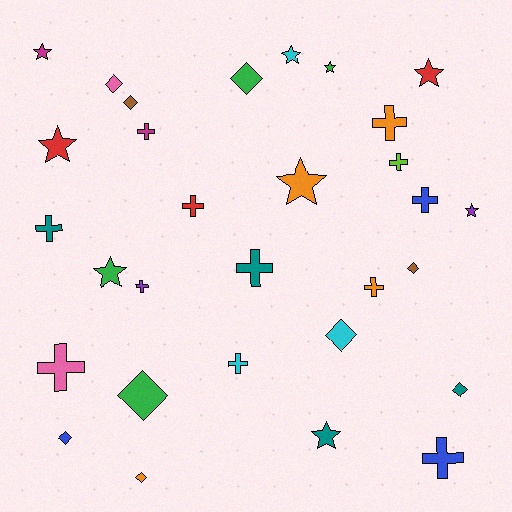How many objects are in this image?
There are 30 objects.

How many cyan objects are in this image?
There are 3 cyan objects.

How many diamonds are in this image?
There are 9 diamonds.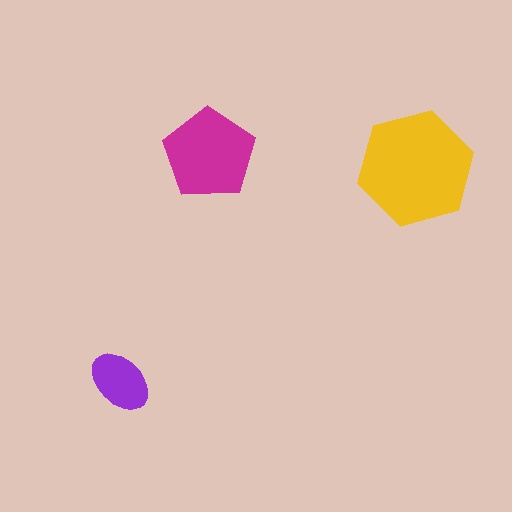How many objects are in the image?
There are 3 objects in the image.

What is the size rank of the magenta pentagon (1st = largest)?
2nd.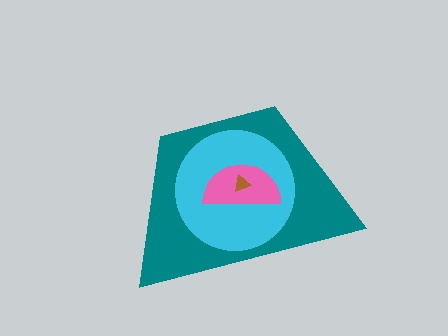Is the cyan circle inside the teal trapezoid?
Yes.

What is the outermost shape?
The teal trapezoid.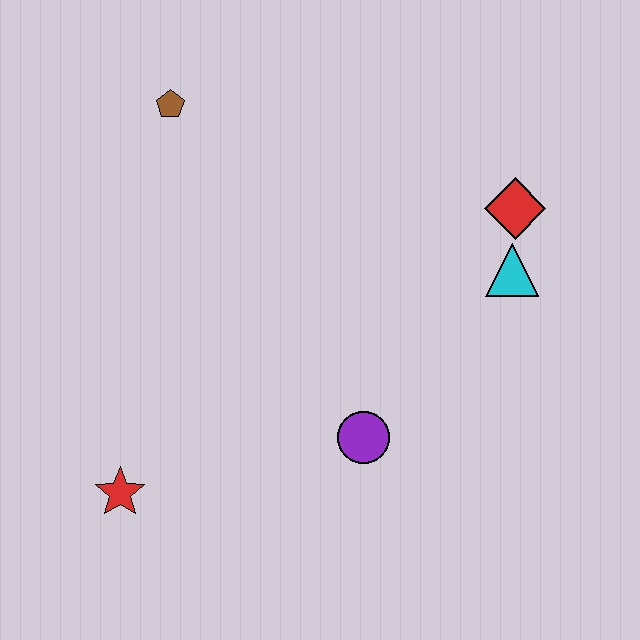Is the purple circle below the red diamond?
Yes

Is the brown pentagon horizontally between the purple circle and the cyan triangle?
No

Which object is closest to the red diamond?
The cyan triangle is closest to the red diamond.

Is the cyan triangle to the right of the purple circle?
Yes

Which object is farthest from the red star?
The red diamond is farthest from the red star.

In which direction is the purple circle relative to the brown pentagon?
The purple circle is below the brown pentagon.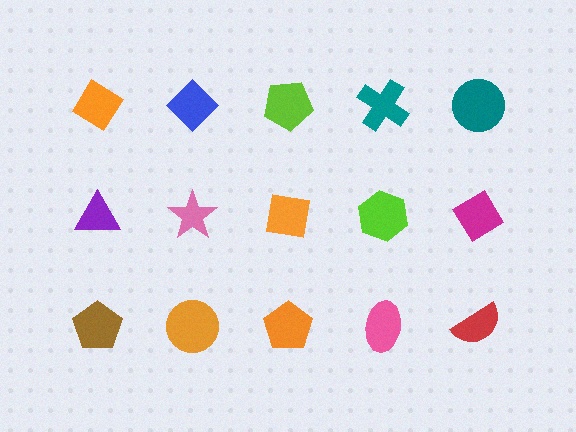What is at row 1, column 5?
A teal circle.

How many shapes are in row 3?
5 shapes.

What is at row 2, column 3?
An orange square.